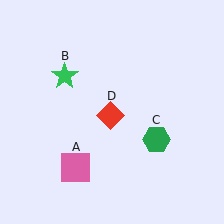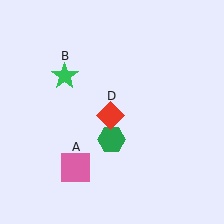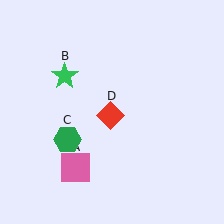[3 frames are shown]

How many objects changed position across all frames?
1 object changed position: green hexagon (object C).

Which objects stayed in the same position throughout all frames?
Pink square (object A) and green star (object B) and red diamond (object D) remained stationary.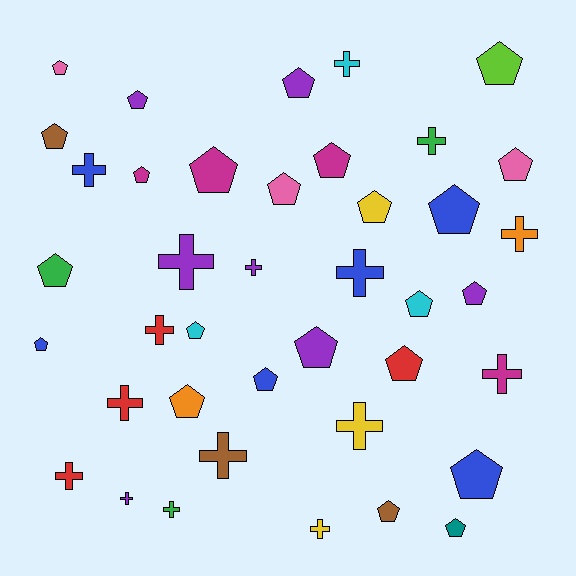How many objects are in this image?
There are 40 objects.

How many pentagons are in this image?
There are 24 pentagons.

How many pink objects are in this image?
There are 3 pink objects.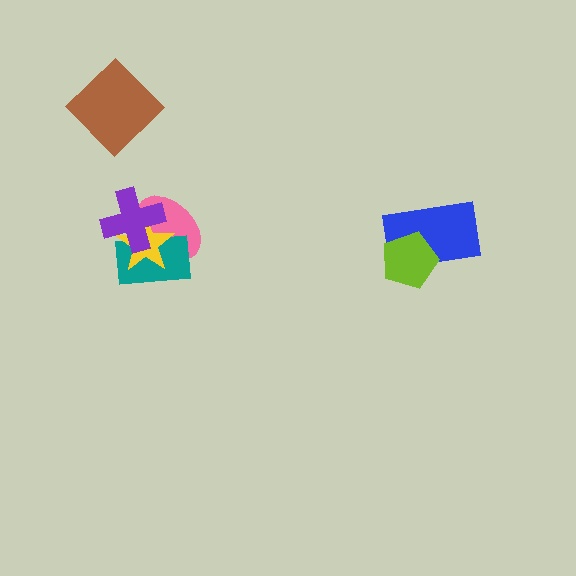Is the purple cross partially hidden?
No, no other shape covers it.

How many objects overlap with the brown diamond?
0 objects overlap with the brown diamond.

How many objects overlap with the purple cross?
3 objects overlap with the purple cross.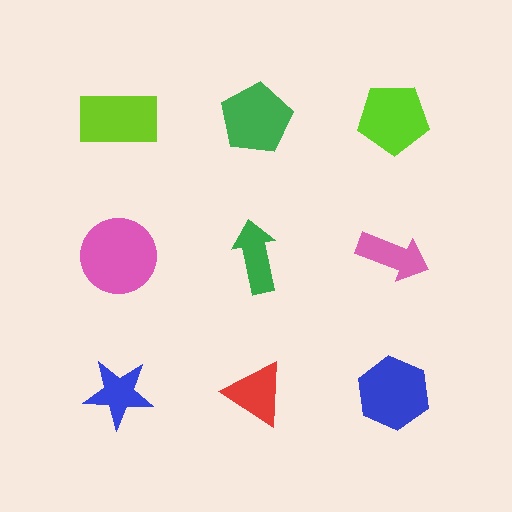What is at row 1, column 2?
A green pentagon.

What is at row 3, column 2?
A red triangle.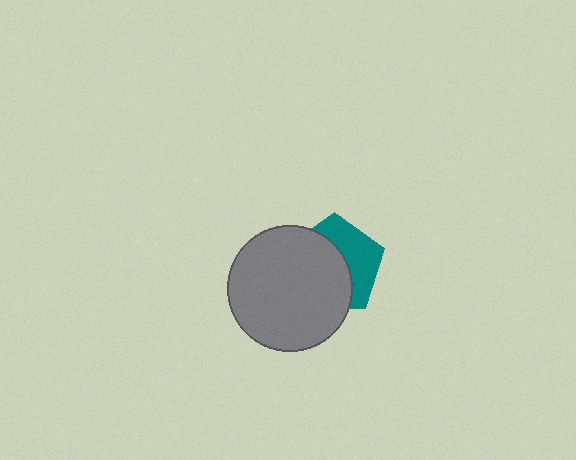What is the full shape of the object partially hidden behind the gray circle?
The partially hidden object is a teal pentagon.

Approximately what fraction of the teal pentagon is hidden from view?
Roughly 59% of the teal pentagon is hidden behind the gray circle.